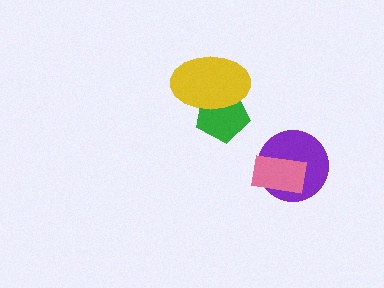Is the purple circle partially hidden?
Yes, it is partially covered by another shape.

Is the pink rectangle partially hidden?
No, no other shape covers it.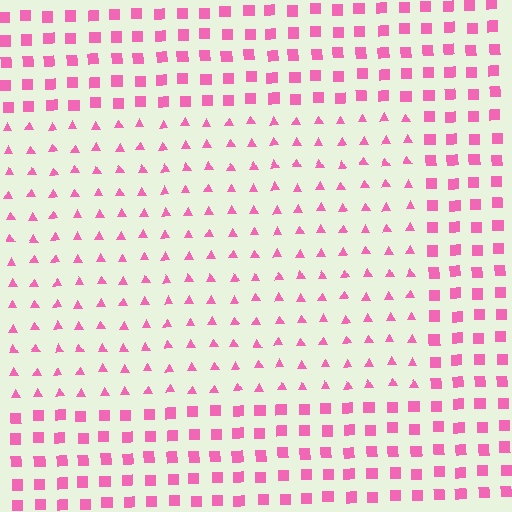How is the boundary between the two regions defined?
The boundary is defined by a change in element shape: triangles inside vs. squares outside. All elements share the same color and spacing.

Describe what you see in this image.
The image is filled with small pink elements arranged in a uniform grid. A rectangle-shaped region contains triangles, while the surrounding area contains squares. The boundary is defined purely by the change in element shape.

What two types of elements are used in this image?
The image uses triangles inside the rectangle region and squares outside it.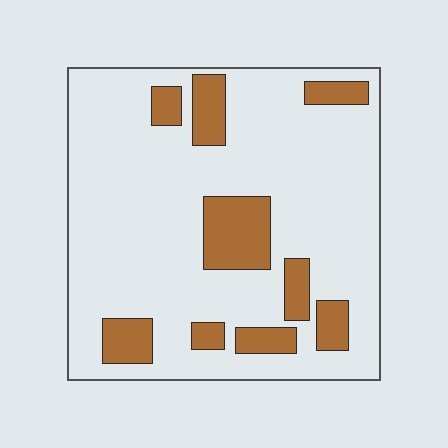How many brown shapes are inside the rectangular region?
9.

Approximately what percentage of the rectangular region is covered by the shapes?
Approximately 20%.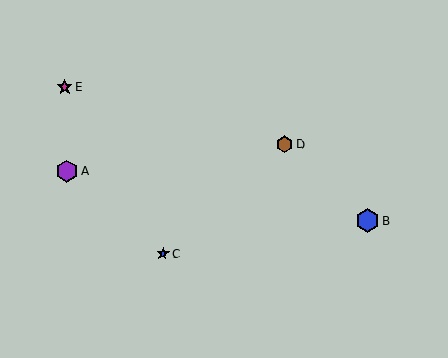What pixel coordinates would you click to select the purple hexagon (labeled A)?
Click at (67, 171) to select the purple hexagon A.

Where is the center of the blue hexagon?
The center of the blue hexagon is at (368, 220).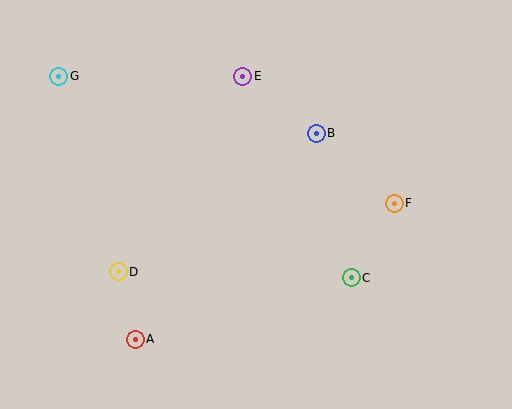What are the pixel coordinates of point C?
Point C is at (351, 278).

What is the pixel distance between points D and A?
The distance between D and A is 69 pixels.